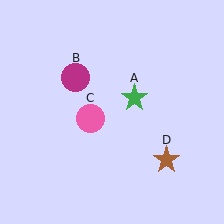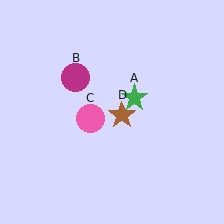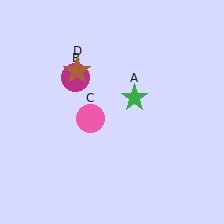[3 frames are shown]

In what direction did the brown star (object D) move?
The brown star (object D) moved up and to the left.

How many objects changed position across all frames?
1 object changed position: brown star (object D).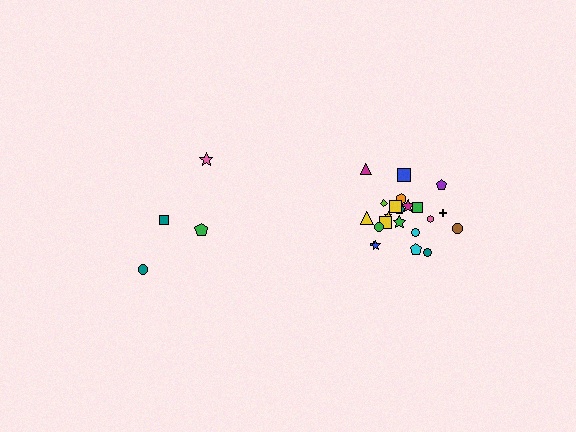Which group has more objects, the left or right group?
The right group.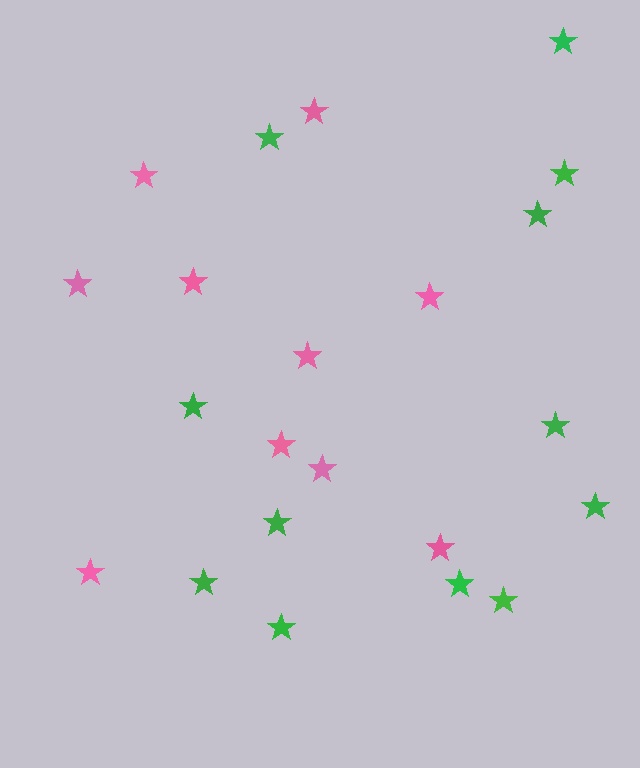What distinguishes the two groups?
There are 2 groups: one group of pink stars (10) and one group of green stars (12).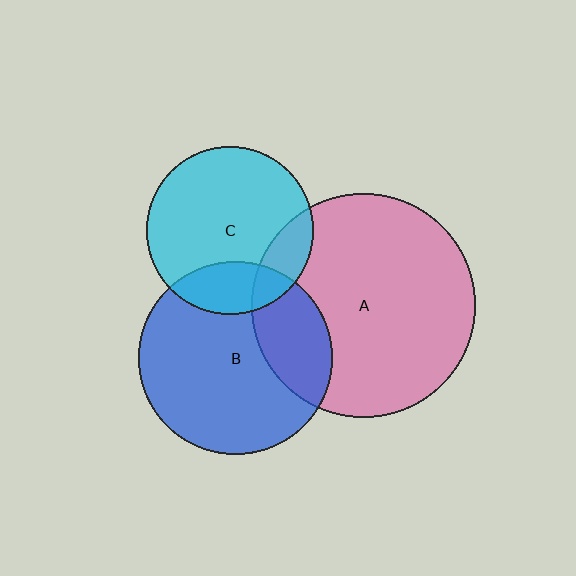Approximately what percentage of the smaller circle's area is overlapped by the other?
Approximately 15%.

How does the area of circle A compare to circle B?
Approximately 1.3 times.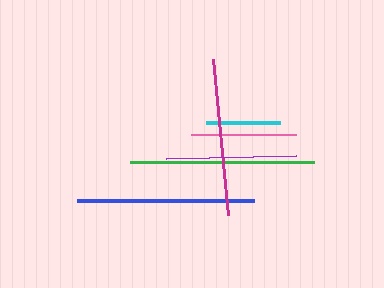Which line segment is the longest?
The green line is the longest at approximately 184 pixels.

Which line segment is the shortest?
The cyan line is the shortest at approximately 74 pixels.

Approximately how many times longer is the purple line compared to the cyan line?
The purple line is approximately 1.8 times the length of the cyan line.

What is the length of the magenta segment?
The magenta segment is approximately 158 pixels long.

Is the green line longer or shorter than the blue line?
The green line is longer than the blue line.